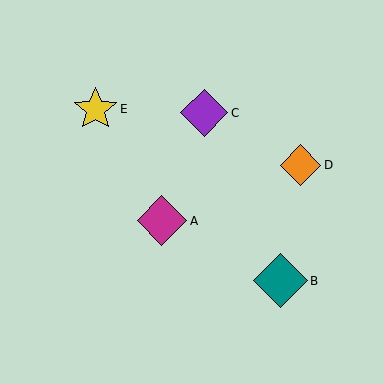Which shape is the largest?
The teal diamond (labeled B) is the largest.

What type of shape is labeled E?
Shape E is a yellow star.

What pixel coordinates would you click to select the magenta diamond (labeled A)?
Click at (162, 221) to select the magenta diamond A.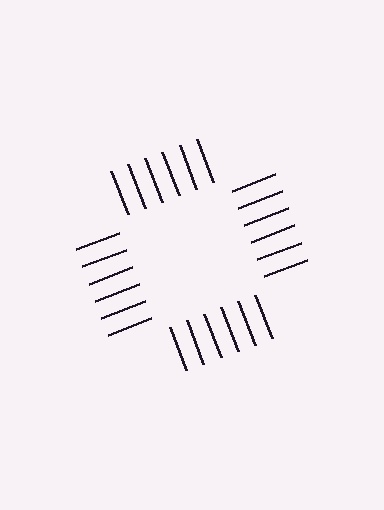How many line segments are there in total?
24 — 6 along each of the 4 edges.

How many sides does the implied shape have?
4 sides — the line-ends trace a square.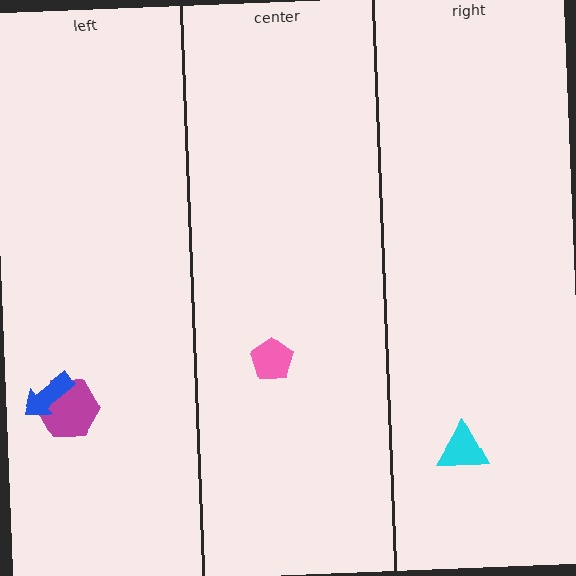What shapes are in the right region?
The cyan triangle.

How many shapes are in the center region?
1.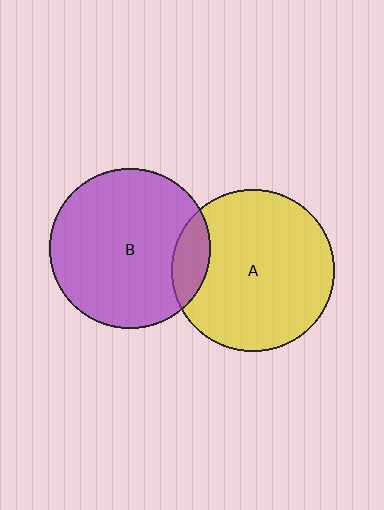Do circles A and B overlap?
Yes.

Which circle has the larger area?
Circle A (yellow).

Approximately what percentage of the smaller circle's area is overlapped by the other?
Approximately 15%.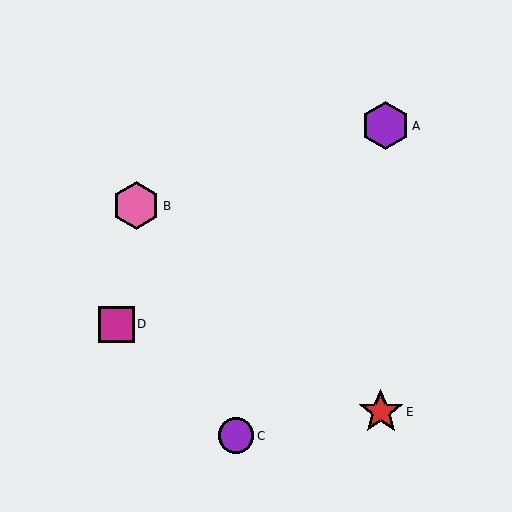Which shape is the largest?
The purple hexagon (labeled A) is the largest.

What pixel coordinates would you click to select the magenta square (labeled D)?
Click at (116, 324) to select the magenta square D.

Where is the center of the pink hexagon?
The center of the pink hexagon is at (136, 206).